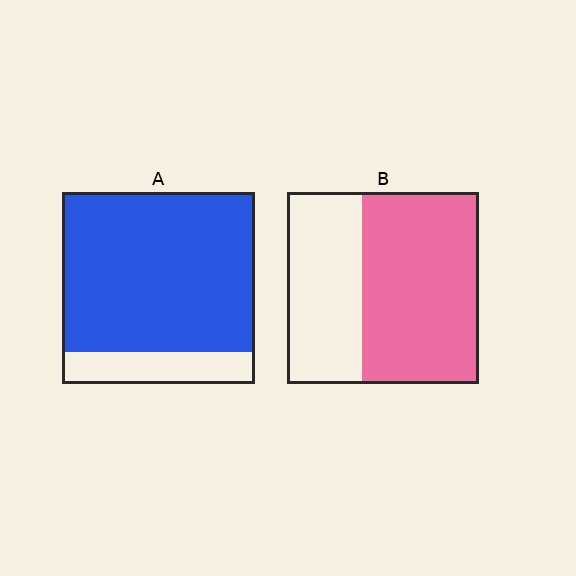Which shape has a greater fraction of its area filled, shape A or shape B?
Shape A.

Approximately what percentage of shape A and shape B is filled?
A is approximately 85% and B is approximately 60%.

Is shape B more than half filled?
Yes.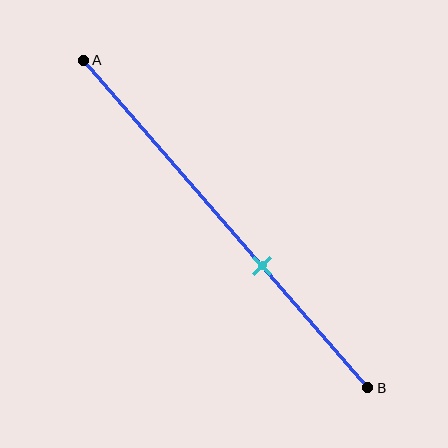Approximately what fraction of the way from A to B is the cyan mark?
The cyan mark is approximately 65% of the way from A to B.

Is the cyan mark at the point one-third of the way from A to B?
No, the mark is at about 65% from A, not at the 33% one-third point.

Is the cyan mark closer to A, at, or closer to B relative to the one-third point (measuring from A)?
The cyan mark is closer to point B than the one-third point of segment AB.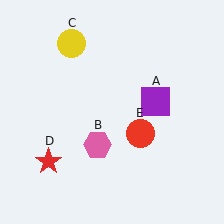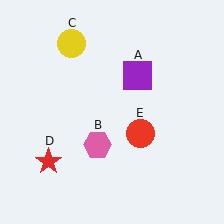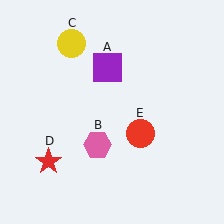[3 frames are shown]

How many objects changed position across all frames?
1 object changed position: purple square (object A).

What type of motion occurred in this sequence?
The purple square (object A) rotated counterclockwise around the center of the scene.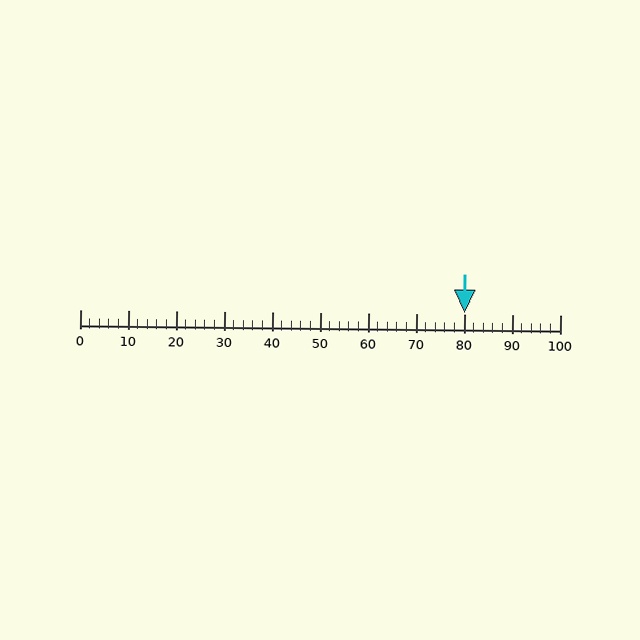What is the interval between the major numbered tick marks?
The major tick marks are spaced 10 units apart.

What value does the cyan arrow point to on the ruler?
The cyan arrow points to approximately 80.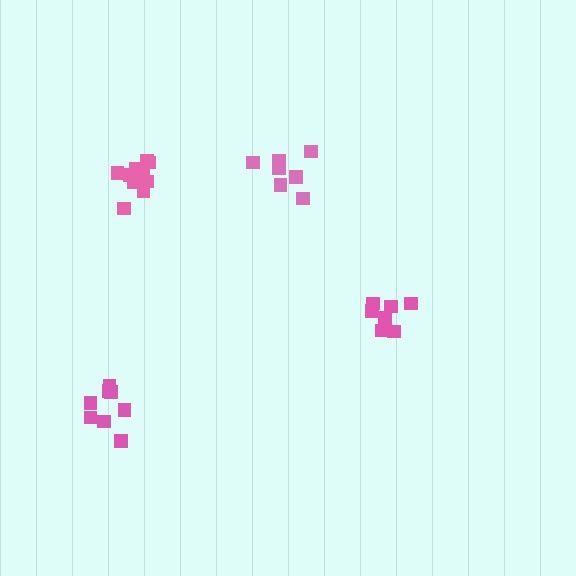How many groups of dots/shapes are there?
There are 4 groups.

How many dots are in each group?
Group 1: 8 dots, Group 2: 7 dots, Group 3: 7 dots, Group 4: 11 dots (33 total).